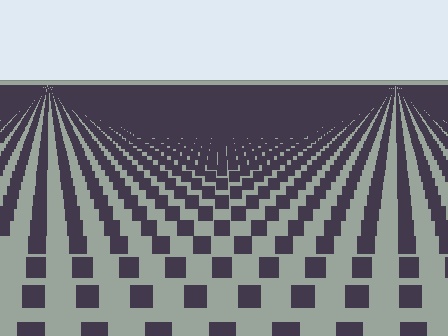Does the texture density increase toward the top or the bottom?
Density increases toward the top.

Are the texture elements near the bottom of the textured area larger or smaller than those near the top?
Larger. Near the bottom, elements are closer to the viewer and appear at a bigger on-screen size.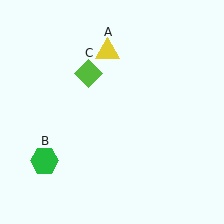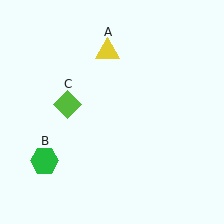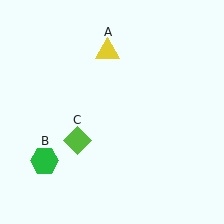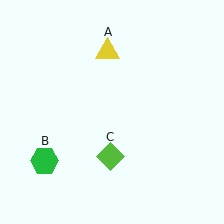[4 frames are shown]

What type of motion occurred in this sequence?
The lime diamond (object C) rotated counterclockwise around the center of the scene.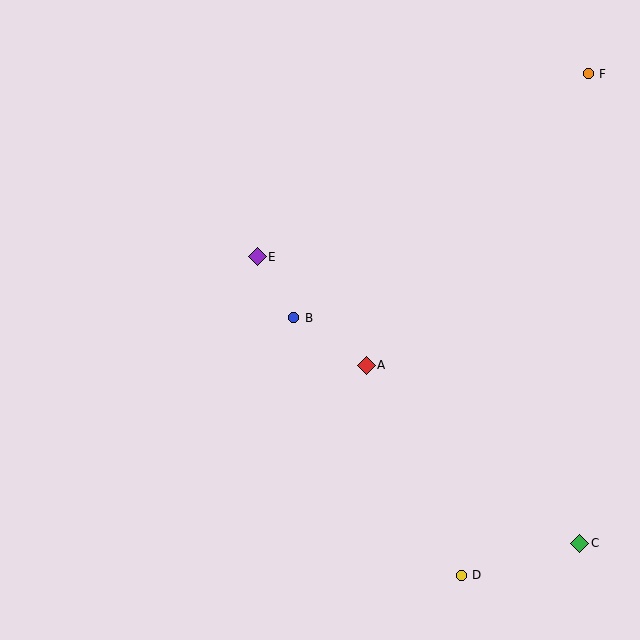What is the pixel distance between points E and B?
The distance between E and B is 71 pixels.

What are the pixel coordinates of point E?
Point E is at (257, 257).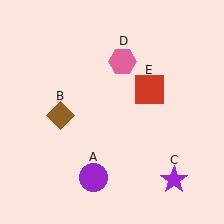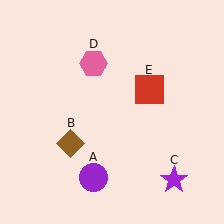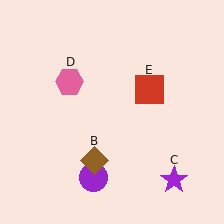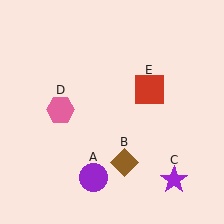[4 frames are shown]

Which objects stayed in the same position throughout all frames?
Purple circle (object A) and purple star (object C) and red square (object E) remained stationary.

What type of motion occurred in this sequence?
The brown diamond (object B), pink hexagon (object D) rotated counterclockwise around the center of the scene.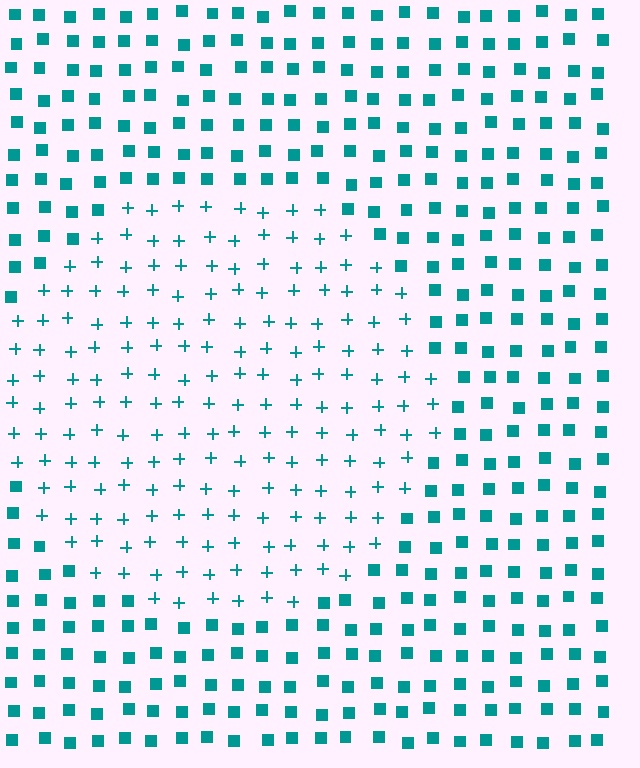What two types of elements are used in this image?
The image uses plus signs inside the circle region and squares outside it.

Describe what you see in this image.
The image is filled with small teal elements arranged in a uniform grid. A circle-shaped region contains plus signs, while the surrounding area contains squares. The boundary is defined purely by the change in element shape.